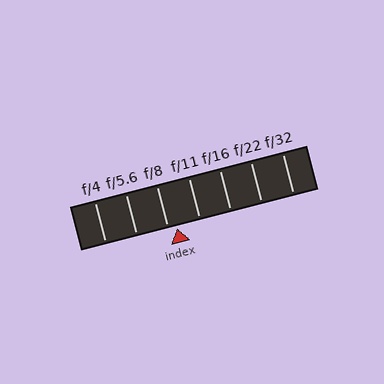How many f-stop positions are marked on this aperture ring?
There are 7 f-stop positions marked.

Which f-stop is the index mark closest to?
The index mark is closest to f/8.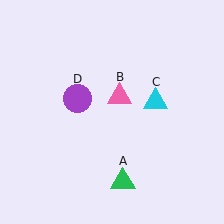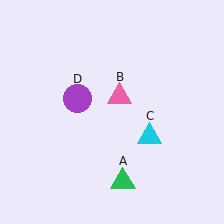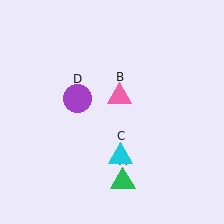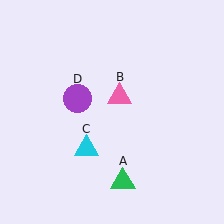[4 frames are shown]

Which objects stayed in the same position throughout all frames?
Green triangle (object A) and pink triangle (object B) and purple circle (object D) remained stationary.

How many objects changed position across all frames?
1 object changed position: cyan triangle (object C).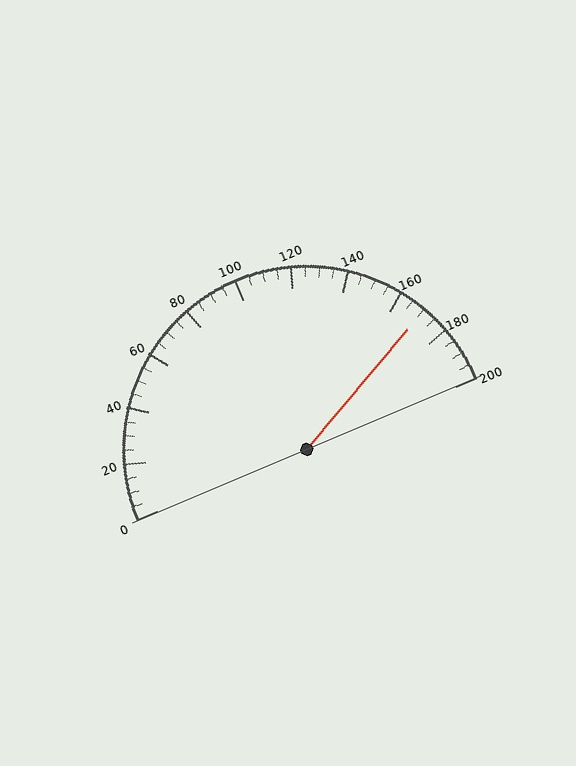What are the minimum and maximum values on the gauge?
The gauge ranges from 0 to 200.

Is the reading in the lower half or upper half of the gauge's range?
The reading is in the upper half of the range (0 to 200).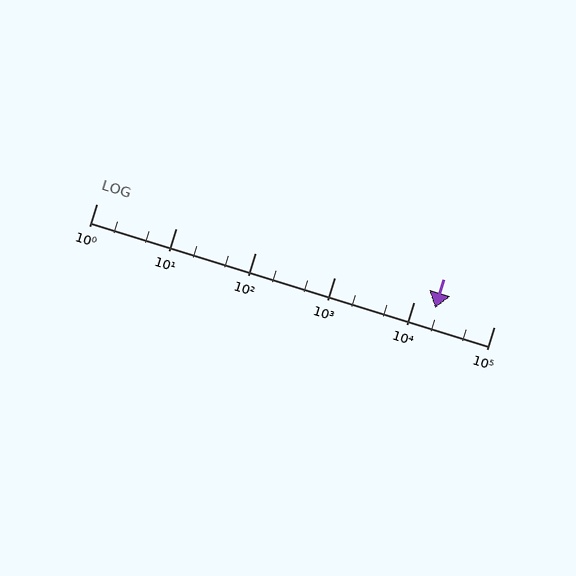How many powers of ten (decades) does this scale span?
The scale spans 5 decades, from 1 to 100000.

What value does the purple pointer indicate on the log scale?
The pointer indicates approximately 18000.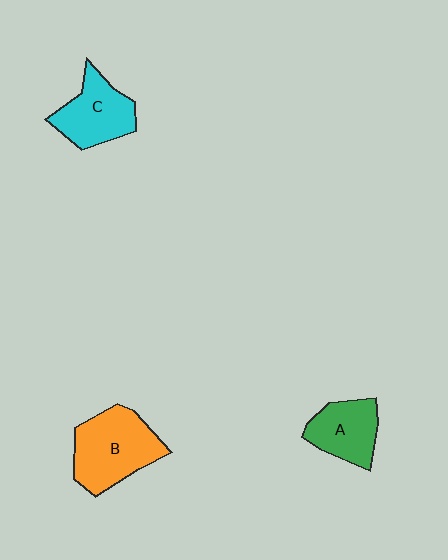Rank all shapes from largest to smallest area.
From largest to smallest: B (orange), C (cyan), A (green).